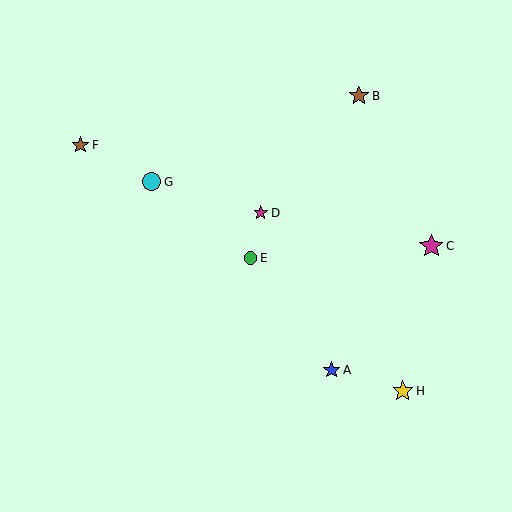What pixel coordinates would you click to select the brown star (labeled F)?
Click at (80, 145) to select the brown star F.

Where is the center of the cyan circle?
The center of the cyan circle is at (152, 182).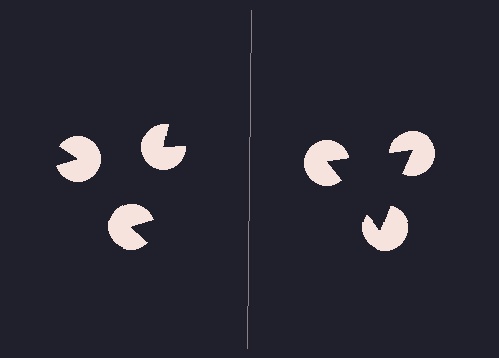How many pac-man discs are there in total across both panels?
6 — 3 on each side.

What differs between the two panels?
The pac-man discs are positioned identically on both sides; only the wedge orientations differ. On the right they align to a triangle; on the left they are misaligned.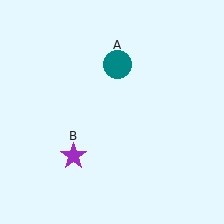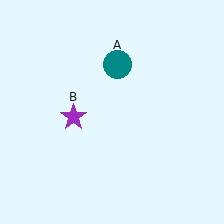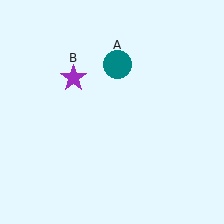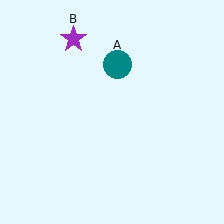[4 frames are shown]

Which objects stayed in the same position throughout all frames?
Teal circle (object A) remained stationary.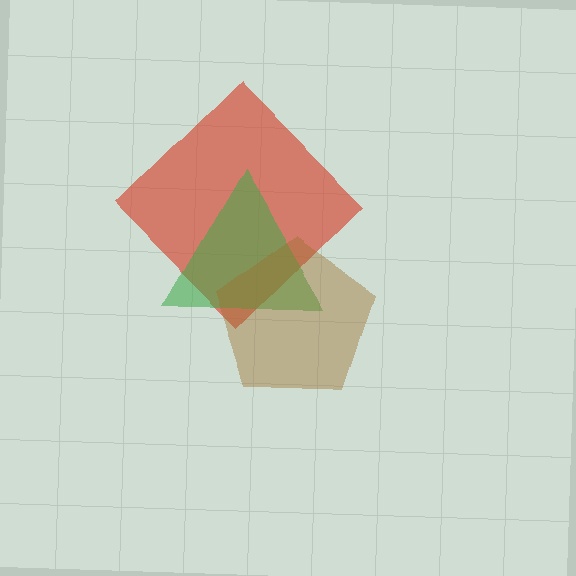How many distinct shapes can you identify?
There are 3 distinct shapes: a red diamond, a green triangle, a brown pentagon.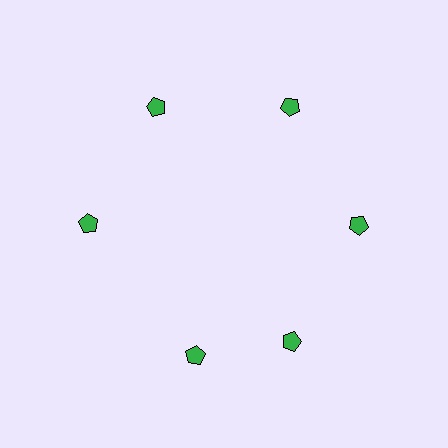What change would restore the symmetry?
The symmetry would be restored by rotating it back into even spacing with its neighbors so that all 6 pentagons sit at equal angles and equal distance from the center.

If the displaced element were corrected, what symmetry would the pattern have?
It would have 6-fold rotational symmetry — the pattern would map onto itself every 60 degrees.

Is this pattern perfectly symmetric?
No. The 6 green pentagons are arranged in a ring, but one element near the 7 o'clock position is rotated out of alignment along the ring, breaking the 6-fold rotational symmetry.